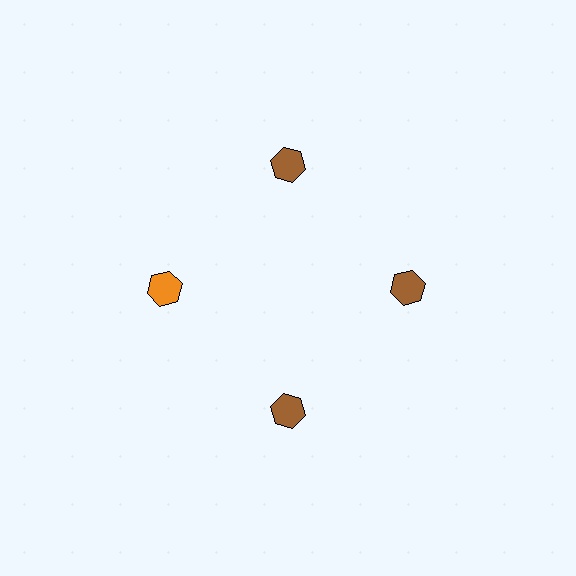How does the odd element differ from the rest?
It has a different color: orange instead of brown.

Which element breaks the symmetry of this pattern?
The orange hexagon at roughly the 9 o'clock position breaks the symmetry. All other shapes are brown hexagons.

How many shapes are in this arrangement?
There are 4 shapes arranged in a ring pattern.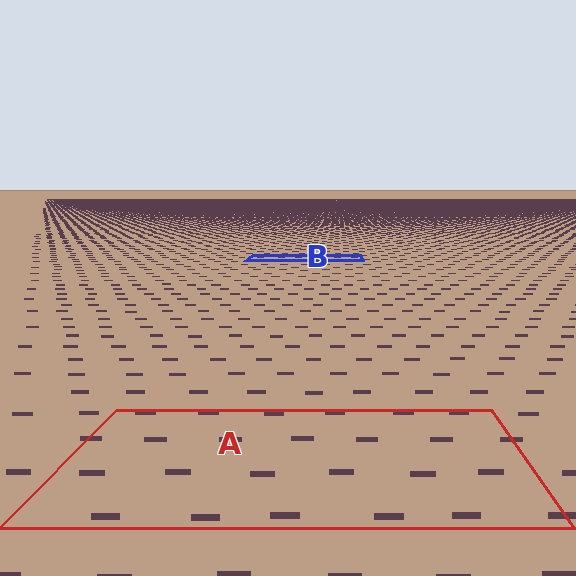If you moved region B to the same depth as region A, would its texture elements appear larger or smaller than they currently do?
They would appear larger. At a closer depth, the same texture elements are projected at a bigger on-screen size.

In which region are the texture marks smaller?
The texture marks are smaller in region B, because it is farther away.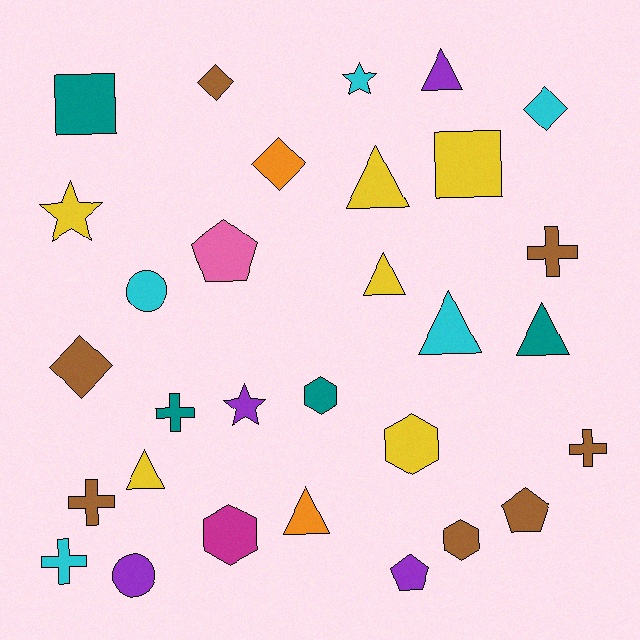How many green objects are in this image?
There are no green objects.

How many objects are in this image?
There are 30 objects.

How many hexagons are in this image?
There are 4 hexagons.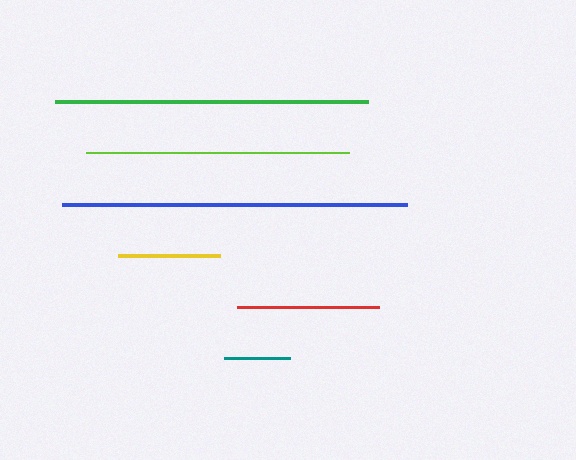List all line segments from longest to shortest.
From longest to shortest: blue, green, lime, red, yellow, teal.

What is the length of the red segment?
The red segment is approximately 141 pixels long.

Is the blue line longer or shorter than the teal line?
The blue line is longer than the teal line.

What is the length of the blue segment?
The blue segment is approximately 345 pixels long.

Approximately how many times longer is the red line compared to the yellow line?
The red line is approximately 1.4 times the length of the yellow line.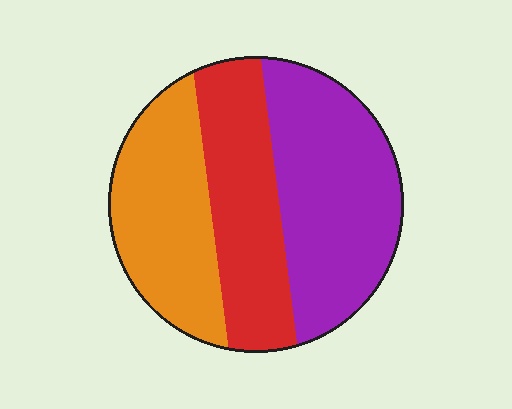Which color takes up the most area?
Purple, at roughly 40%.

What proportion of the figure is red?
Red covers 29% of the figure.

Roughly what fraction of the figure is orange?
Orange covers about 30% of the figure.